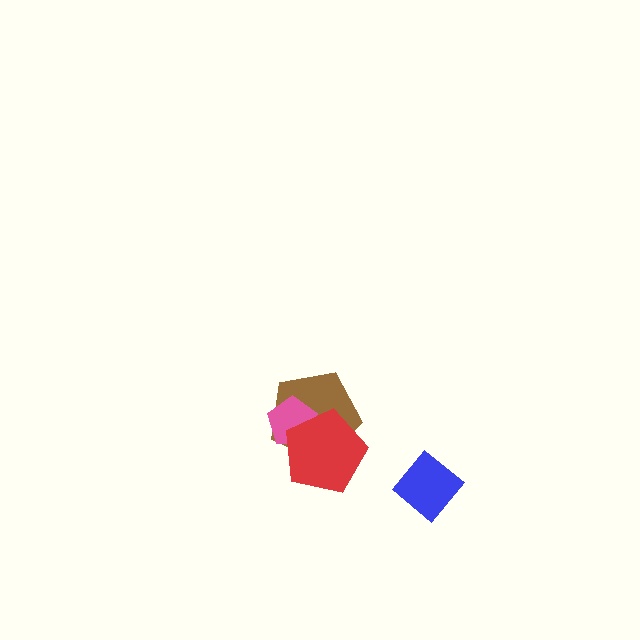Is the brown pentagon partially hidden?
Yes, it is partially covered by another shape.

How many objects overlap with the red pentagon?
2 objects overlap with the red pentagon.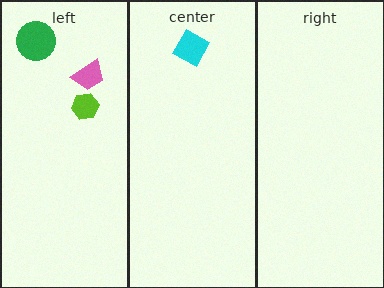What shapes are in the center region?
The cyan square.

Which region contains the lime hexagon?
The left region.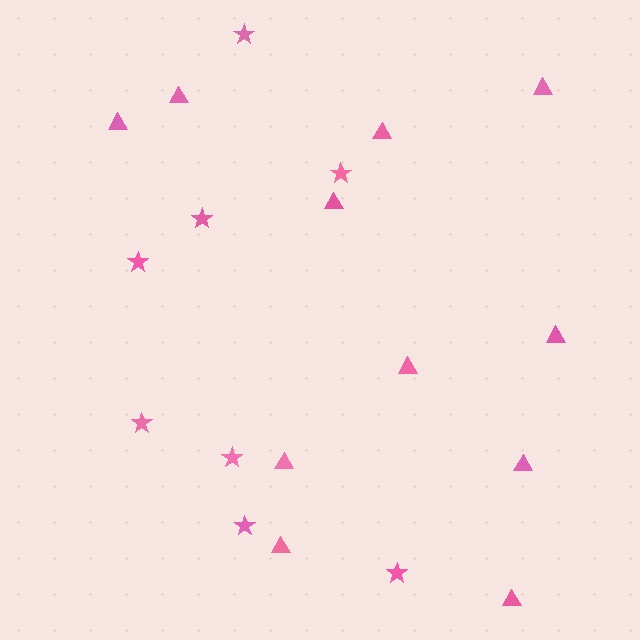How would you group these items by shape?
There are 2 groups: one group of triangles (11) and one group of stars (8).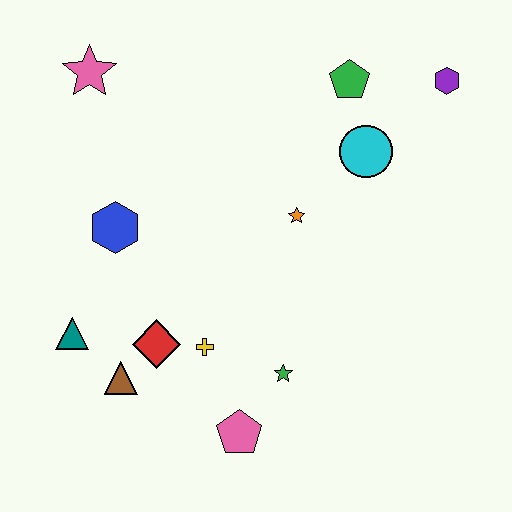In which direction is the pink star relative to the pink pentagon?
The pink star is above the pink pentagon.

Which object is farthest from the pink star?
The pink pentagon is farthest from the pink star.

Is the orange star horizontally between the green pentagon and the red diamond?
Yes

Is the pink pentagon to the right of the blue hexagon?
Yes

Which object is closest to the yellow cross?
The red diamond is closest to the yellow cross.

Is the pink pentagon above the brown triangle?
No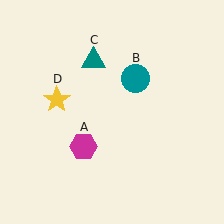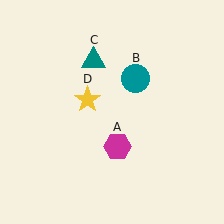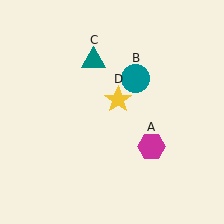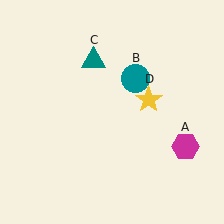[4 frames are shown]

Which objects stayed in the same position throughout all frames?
Teal circle (object B) and teal triangle (object C) remained stationary.